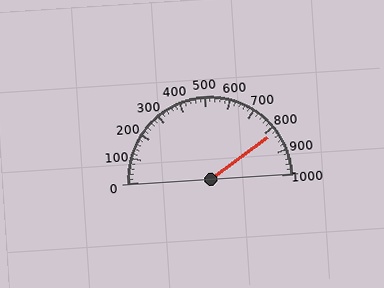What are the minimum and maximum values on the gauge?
The gauge ranges from 0 to 1000.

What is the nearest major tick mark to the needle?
The nearest major tick mark is 800.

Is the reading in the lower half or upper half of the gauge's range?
The reading is in the upper half of the range (0 to 1000).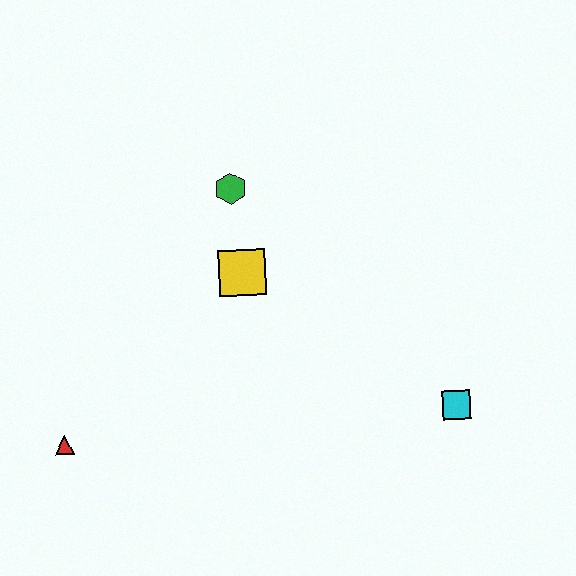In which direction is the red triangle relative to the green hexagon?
The red triangle is below the green hexagon.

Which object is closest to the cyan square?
The yellow square is closest to the cyan square.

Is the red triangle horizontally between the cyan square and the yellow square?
No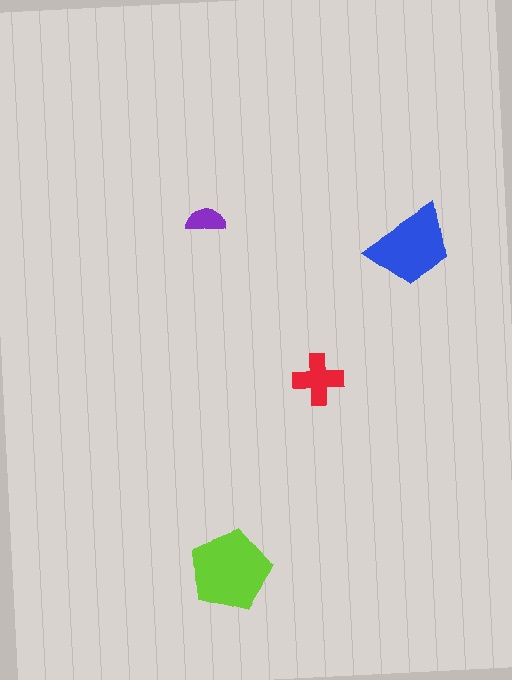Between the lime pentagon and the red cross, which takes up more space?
The lime pentagon.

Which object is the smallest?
The purple semicircle.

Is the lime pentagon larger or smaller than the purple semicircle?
Larger.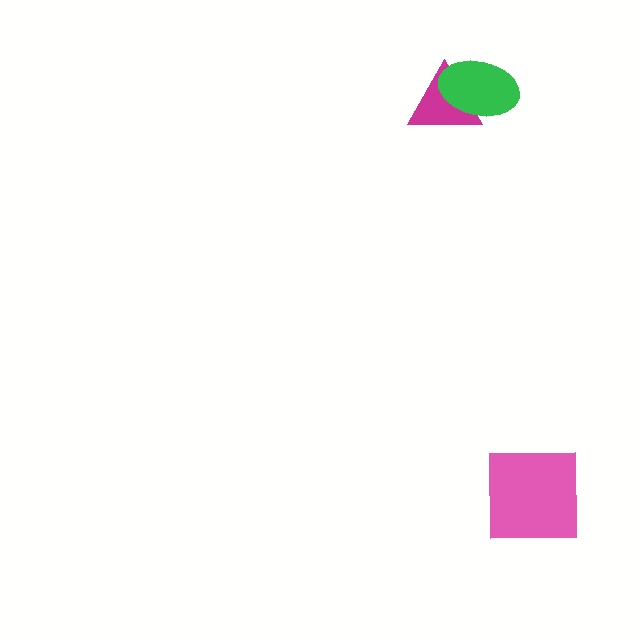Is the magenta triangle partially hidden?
Yes, it is partially covered by another shape.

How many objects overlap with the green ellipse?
1 object overlaps with the green ellipse.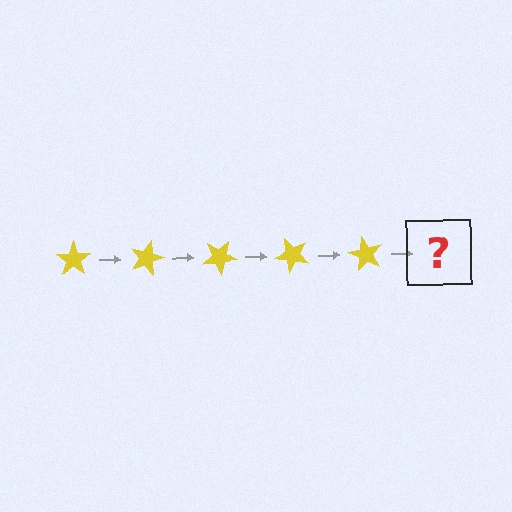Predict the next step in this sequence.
The next step is a yellow star rotated 75 degrees.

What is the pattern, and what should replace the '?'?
The pattern is that the star rotates 15 degrees each step. The '?' should be a yellow star rotated 75 degrees.